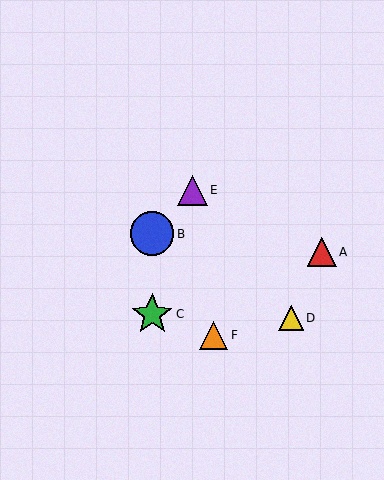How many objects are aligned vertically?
2 objects (B, C) are aligned vertically.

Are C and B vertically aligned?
Yes, both are at x≈152.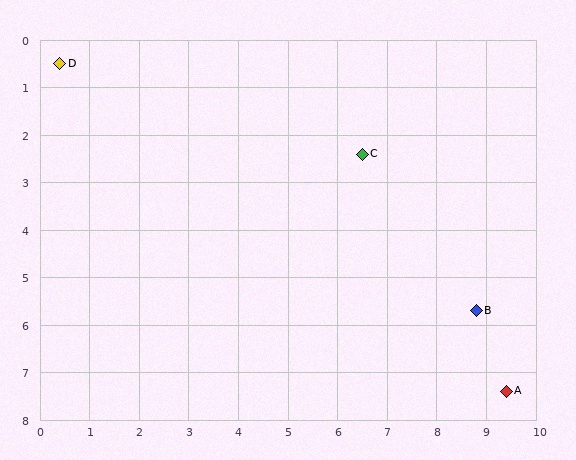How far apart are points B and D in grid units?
Points B and D are about 9.9 grid units apart.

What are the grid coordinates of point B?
Point B is at approximately (8.8, 5.7).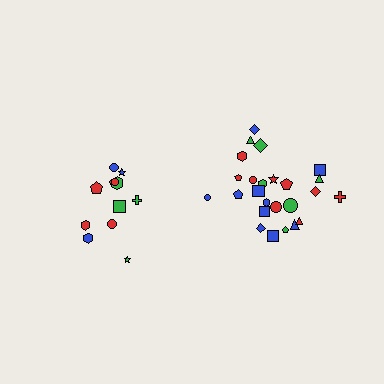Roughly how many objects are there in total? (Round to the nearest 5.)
Roughly 35 objects in total.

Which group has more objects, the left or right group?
The right group.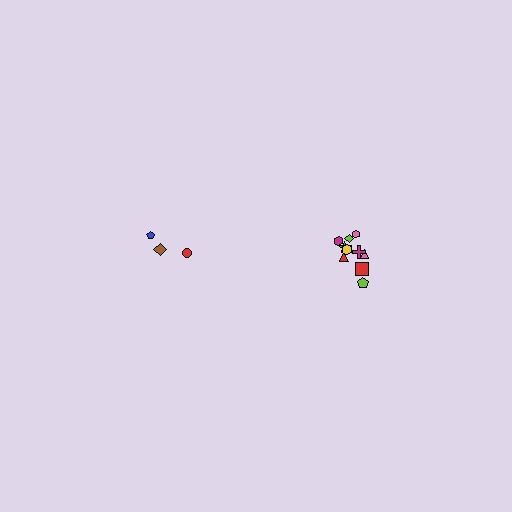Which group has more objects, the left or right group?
The right group.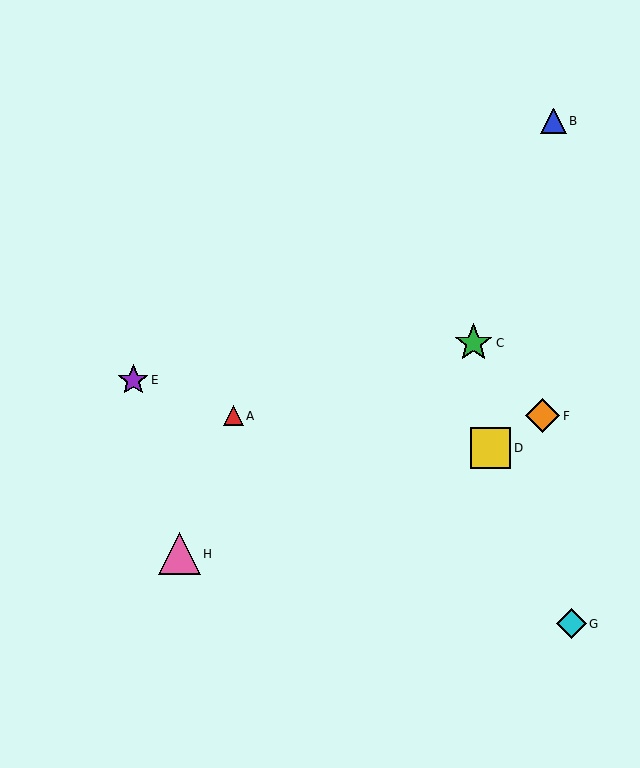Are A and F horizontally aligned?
Yes, both are at y≈416.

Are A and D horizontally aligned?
No, A is at y≈416 and D is at y≈448.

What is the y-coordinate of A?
Object A is at y≈416.